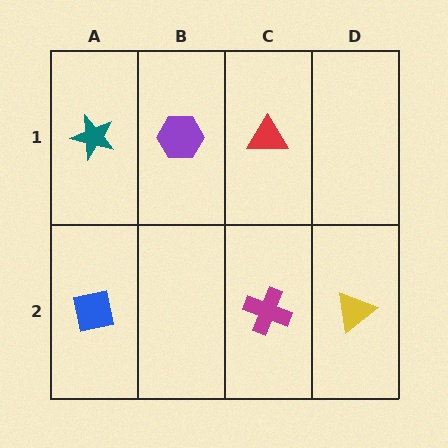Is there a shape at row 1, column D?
No, that cell is empty.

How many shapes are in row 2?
3 shapes.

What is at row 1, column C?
A red triangle.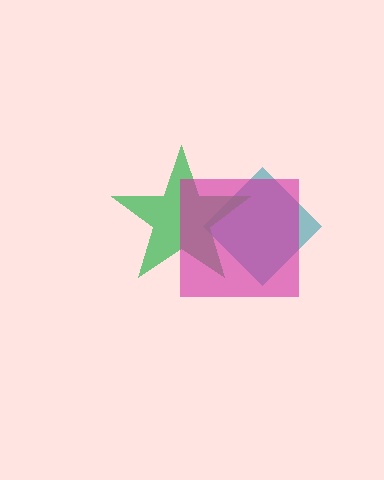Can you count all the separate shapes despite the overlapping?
Yes, there are 3 separate shapes.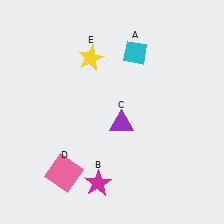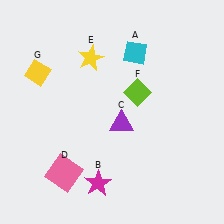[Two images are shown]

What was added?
A lime diamond (F), a yellow diamond (G) were added in Image 2.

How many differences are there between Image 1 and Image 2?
There are 2 differences between the two images.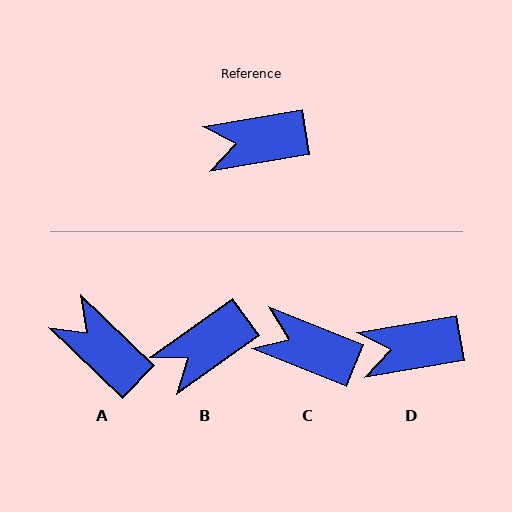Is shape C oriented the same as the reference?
No, it is off by about 31 degrees.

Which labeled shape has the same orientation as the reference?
D.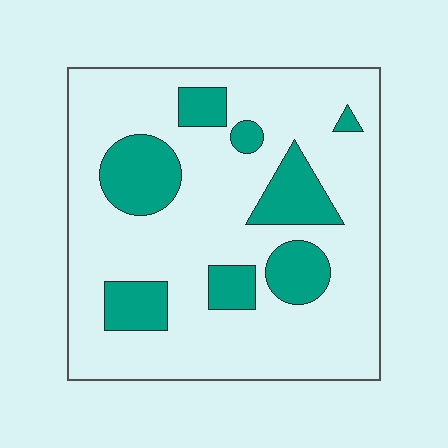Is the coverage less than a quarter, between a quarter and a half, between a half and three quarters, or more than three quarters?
Less than a quarter.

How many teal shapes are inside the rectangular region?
8.